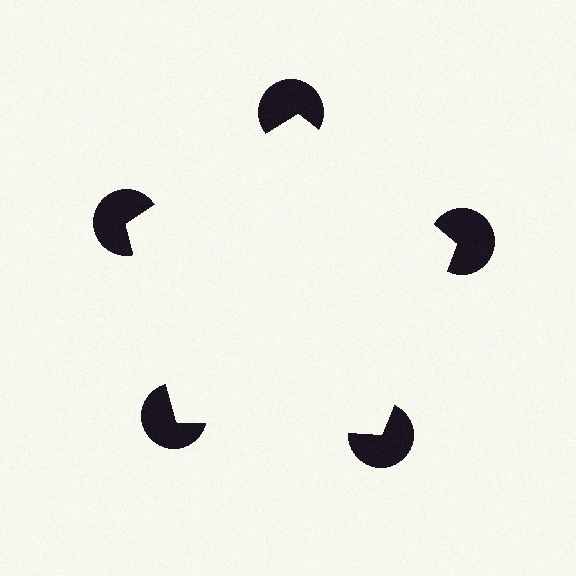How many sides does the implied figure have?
5 sides.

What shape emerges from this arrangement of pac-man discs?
An illusory pentagon — its edges are inferred from the aligned wedge cuts in the pac-man discs, not physically drawn.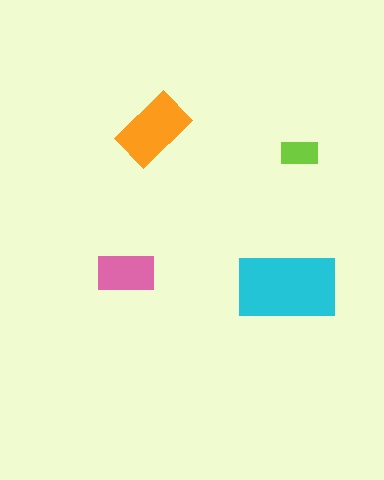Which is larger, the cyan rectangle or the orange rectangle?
The cyan one.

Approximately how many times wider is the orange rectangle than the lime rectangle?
About 2 times wider.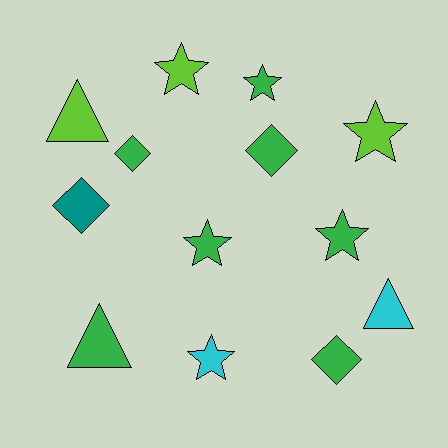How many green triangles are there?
There is 1 green triangle.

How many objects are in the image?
There are 13 objects.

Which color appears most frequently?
Green, with 7 objects.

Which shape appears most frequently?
Star, with 6 objects.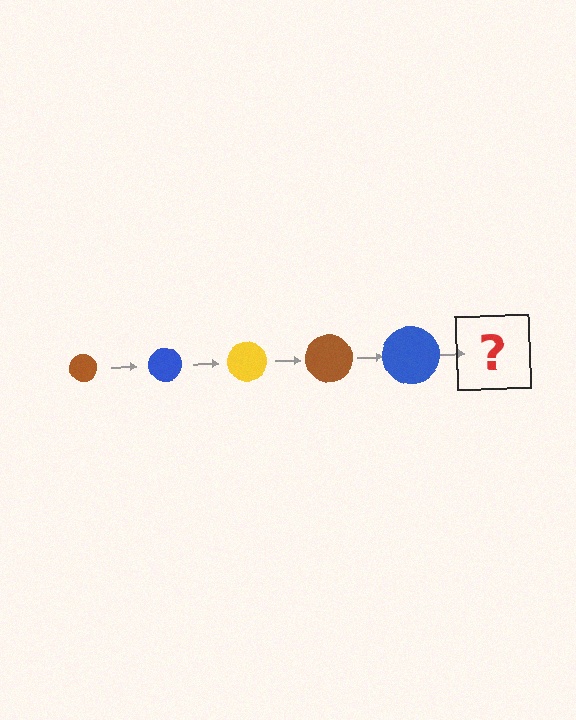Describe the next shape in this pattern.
It should be a yellow circle, larger than the previous one.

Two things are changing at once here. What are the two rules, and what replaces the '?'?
The two rules are that the circle grows larger each step and the color cycles through brown, blue, and yellow. The '?' should be a yellow circle, larger than the previous one.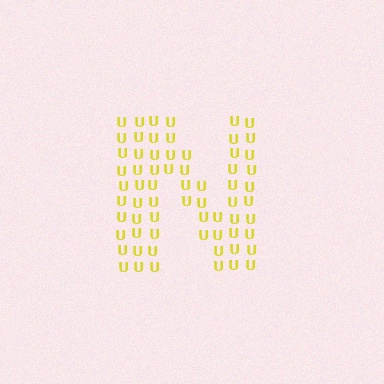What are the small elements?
The small elements are letter U's.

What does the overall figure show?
The overall figure shows the letter N.